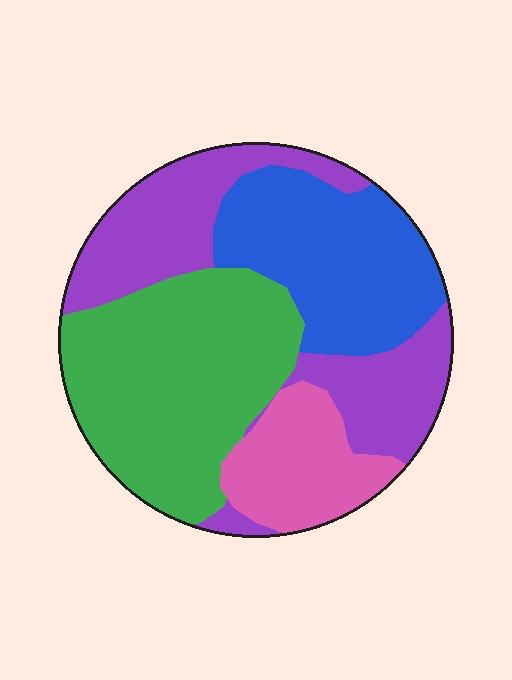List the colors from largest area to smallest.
From largest to smallest: green, purple, blue, pink.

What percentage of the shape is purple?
Purple takes up about one quarter (1/4) of the shape.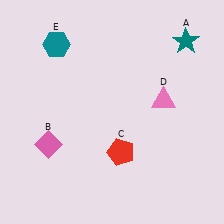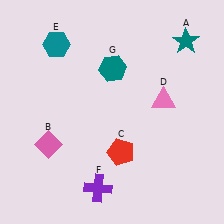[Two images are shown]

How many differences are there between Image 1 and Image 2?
There are 2 differences between the two images.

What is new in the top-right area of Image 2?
A teal hexagon (G) was added in the top-right area of Image 2.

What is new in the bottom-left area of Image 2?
A purple cross (F) was added in the bottom-left area of Image 2.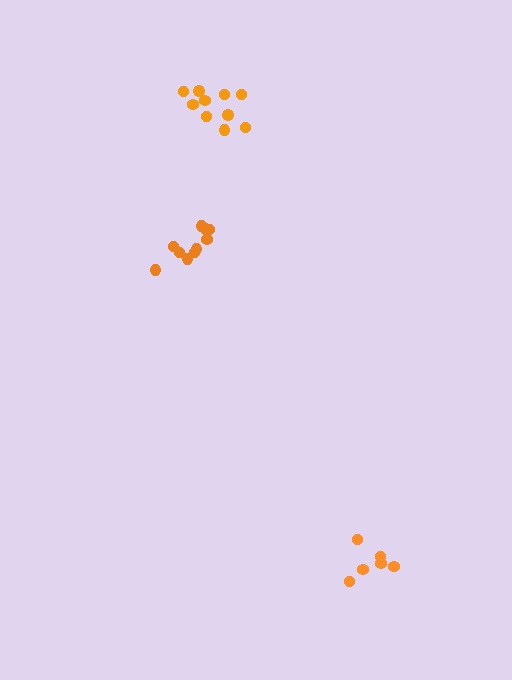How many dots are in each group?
Group 1: 6 dots, Group 2: 10 dots, Group 3: 10 dots (26 total).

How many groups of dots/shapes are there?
There are 3 groups.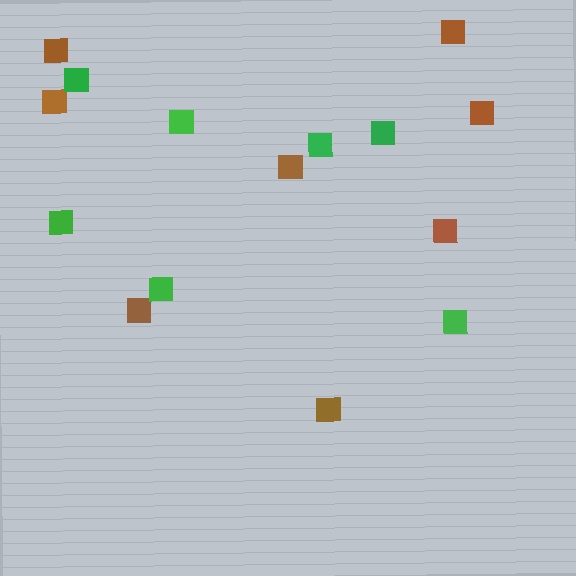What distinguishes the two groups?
There are 2 groups: one group of brown squares (8) and one group of green squares (7).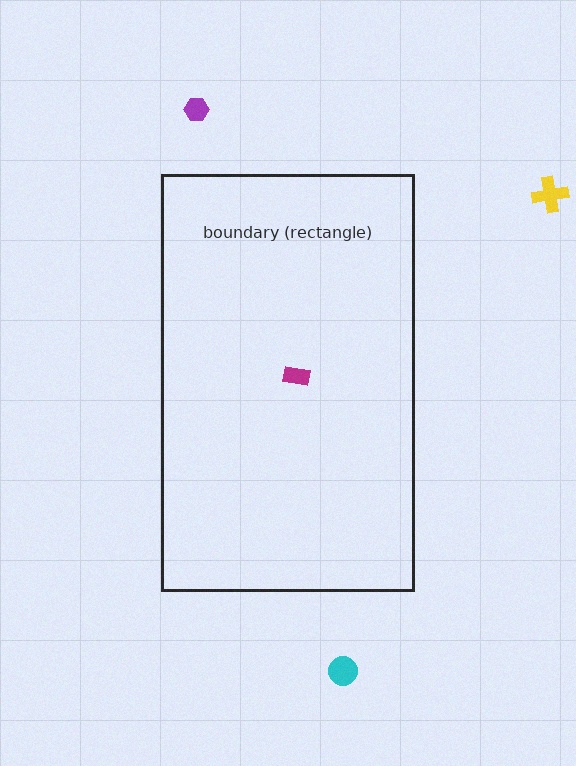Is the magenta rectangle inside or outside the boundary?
Inside.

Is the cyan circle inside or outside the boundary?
Outside.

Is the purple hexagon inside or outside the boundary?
Outside.